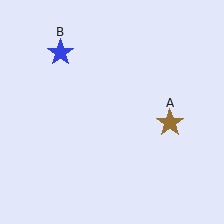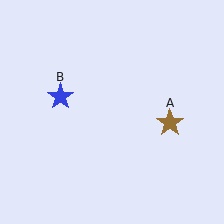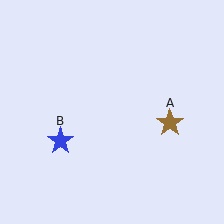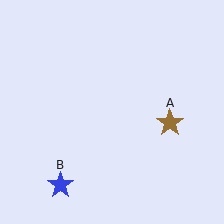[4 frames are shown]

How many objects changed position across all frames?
1 object changed position: blue star (object B).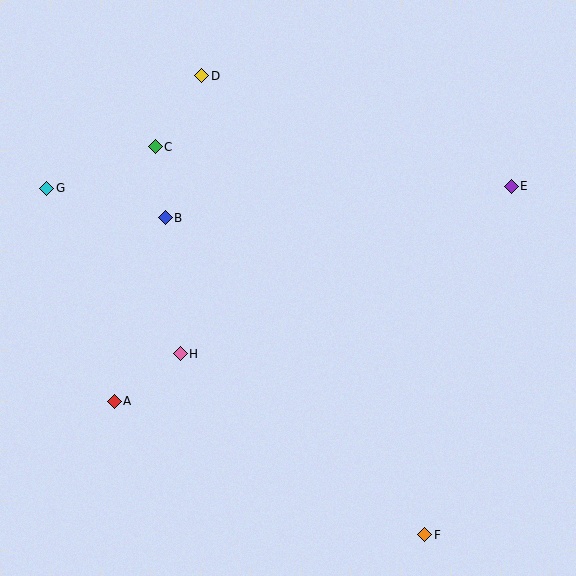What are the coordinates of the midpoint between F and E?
The midpoint between F and E is at (468, 361).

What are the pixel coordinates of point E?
Point E is at (511, 186).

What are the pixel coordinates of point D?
Point D is at (202, 76).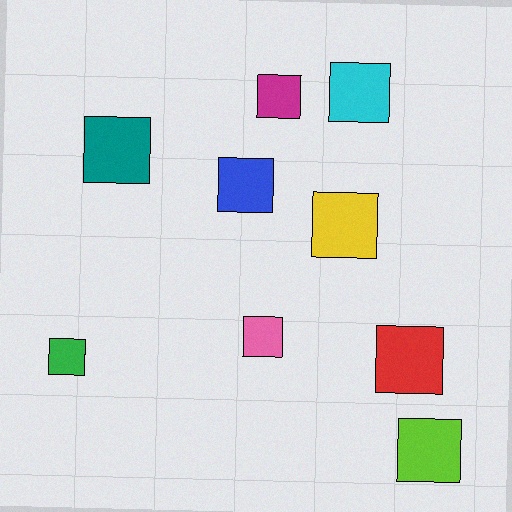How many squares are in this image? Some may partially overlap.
There are 9 squares.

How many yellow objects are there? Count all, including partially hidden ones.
There is 1 yellow object.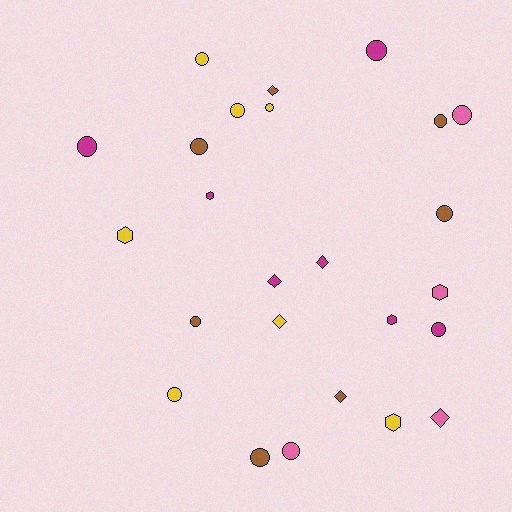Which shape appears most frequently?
Circle, with 14 objects.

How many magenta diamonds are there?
There are 2 magenta diamonds.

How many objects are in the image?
There are 25 objects.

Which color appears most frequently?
Brown, with 7 objects.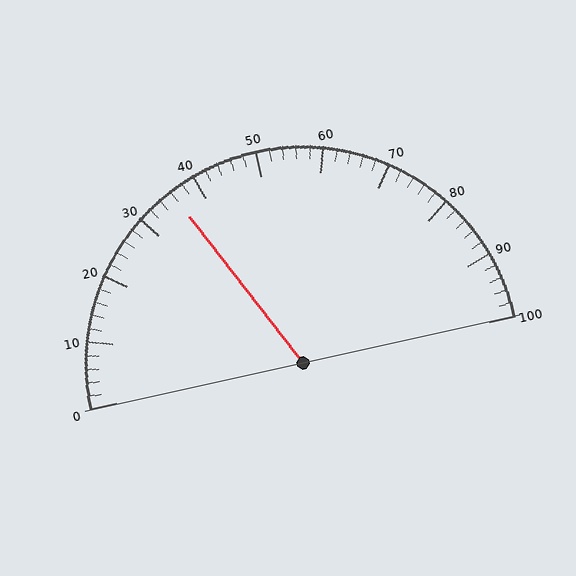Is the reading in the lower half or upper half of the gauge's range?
The reading is in the lower half of the range (0 to 100).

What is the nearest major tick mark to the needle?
The nearest major tick mark is 40.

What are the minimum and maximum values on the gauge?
The gauge ranges from 0 to 100.